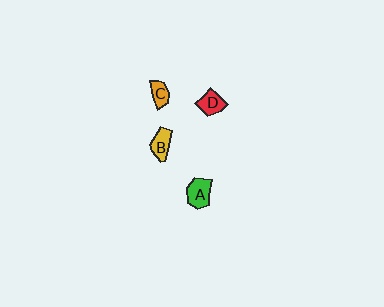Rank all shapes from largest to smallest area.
From largest to smallest: A (green), D (red), B (yellow), C (orange).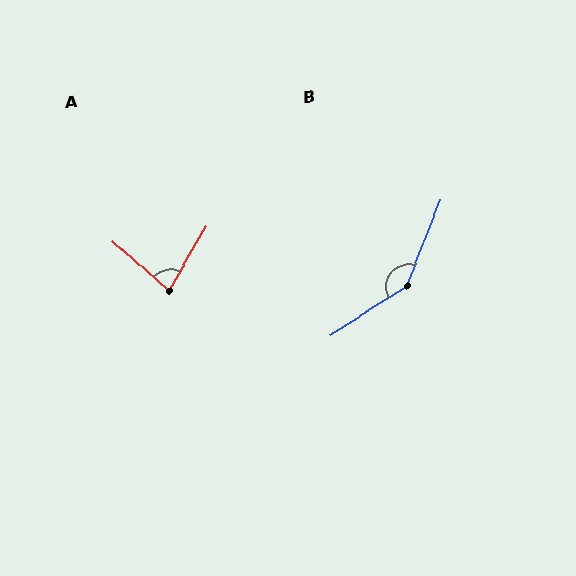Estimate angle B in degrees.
Approximately 144 degrees.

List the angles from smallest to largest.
A (78°), B (144°).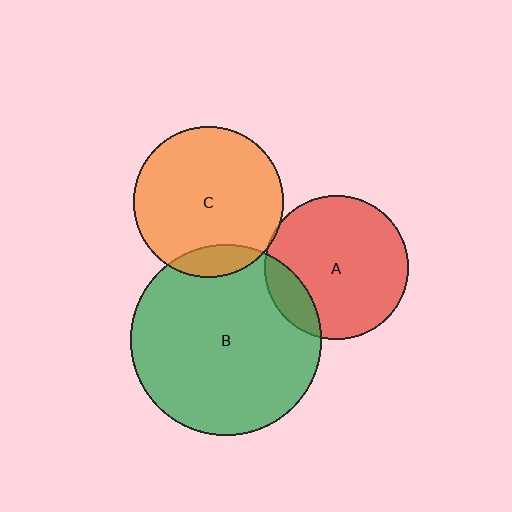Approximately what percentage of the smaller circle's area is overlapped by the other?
Approximately 10%.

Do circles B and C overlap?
Yes.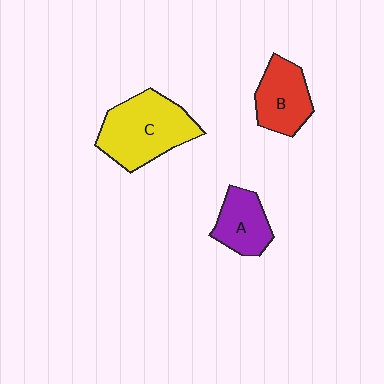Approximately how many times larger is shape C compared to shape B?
Approximately 1.6 times.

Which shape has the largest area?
Shape C (yellow).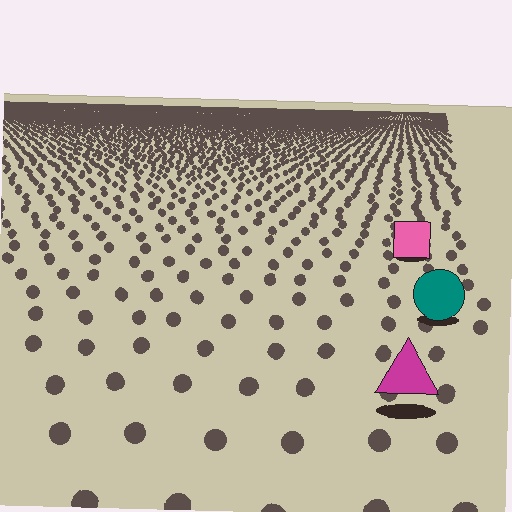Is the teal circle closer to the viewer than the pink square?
Yes. The teal circle is closer — you can tell from the texture gradient: the ground texture is coarser near it.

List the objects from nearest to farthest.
From nearest to farthest: the magenta triangle, the teal circle, the pink square.